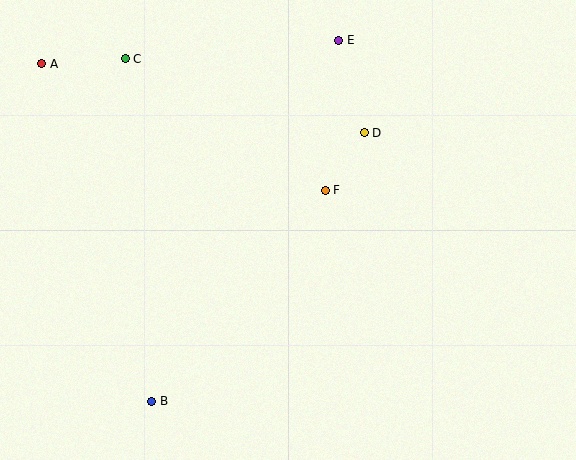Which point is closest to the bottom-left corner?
Point B is closest to the bottom-left corner.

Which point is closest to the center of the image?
Point F at (325, 190) is closest to the center.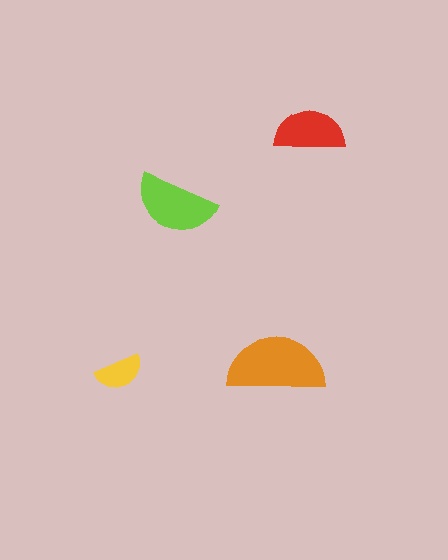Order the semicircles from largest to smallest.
the orange one, the lime one, the red one, the yellow one.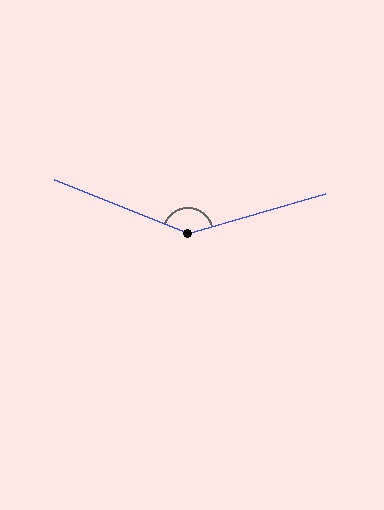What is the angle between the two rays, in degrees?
Approximately 142 degrees.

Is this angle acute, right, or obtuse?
It is obtuse.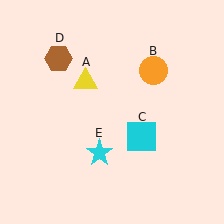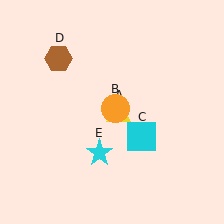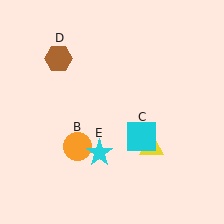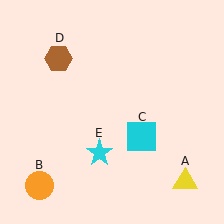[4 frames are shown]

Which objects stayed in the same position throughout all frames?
Cyan square (object C) and brown hexagon (object D) and cyan star (object E) remained stationary.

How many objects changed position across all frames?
2 objects changed position: yellow triangle (object A), orange circle (object B).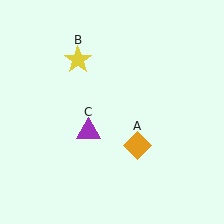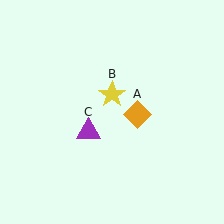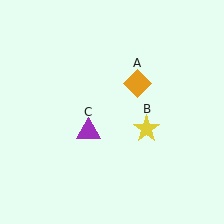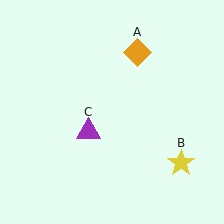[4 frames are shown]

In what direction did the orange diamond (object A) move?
The orange diamond (object A) moved up.